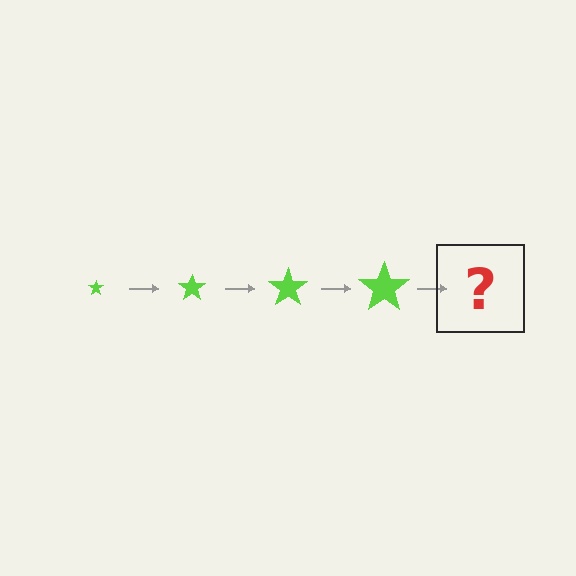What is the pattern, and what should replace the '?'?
The pattern is that the star gets progressively larger each step. The '?' should be a lime star, larger than the previous one.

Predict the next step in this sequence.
The next step is a lime star, larger than the previous one.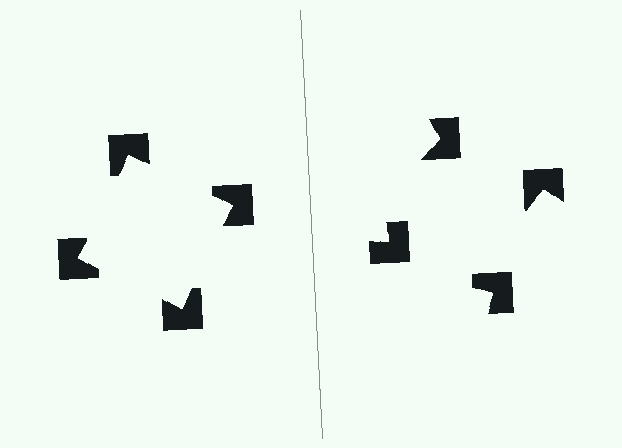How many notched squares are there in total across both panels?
8 — 4 on each side.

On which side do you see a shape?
An illusory square appears on the left side. On the right side the wedge cuts are rotated, so no coherent shape forms.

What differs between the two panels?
The notched squares are positioned identically on both sides; only the wedge orientations differ. On the left they align to a square; on the right they are misaligned.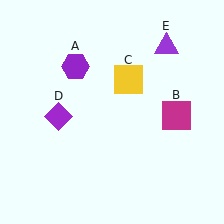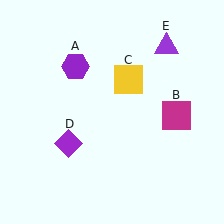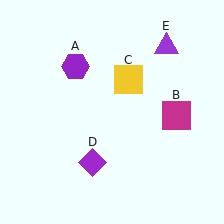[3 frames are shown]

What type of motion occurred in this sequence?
The purple diamond (object D) rotated counterclockwise around the center of the scene.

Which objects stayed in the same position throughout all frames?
Purple hexagon (object A) and magenta square (object B) and yellow square (object C) and purple triangle (object E) remained stationary.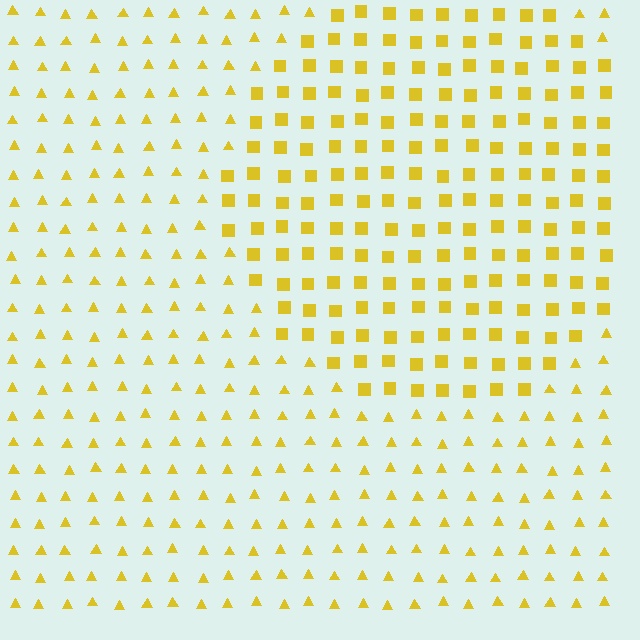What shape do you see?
I see a circle.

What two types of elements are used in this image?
The image uses squares inside the circle region and triangles outside it.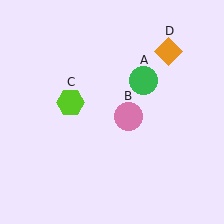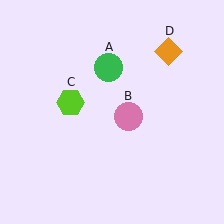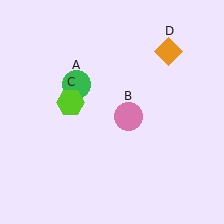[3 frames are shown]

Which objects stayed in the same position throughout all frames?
Pink circle (object B) and lime hexagon (object C) and orange diamond (object D) remained stationary.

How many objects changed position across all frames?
1 object changed position: green circle (object A).